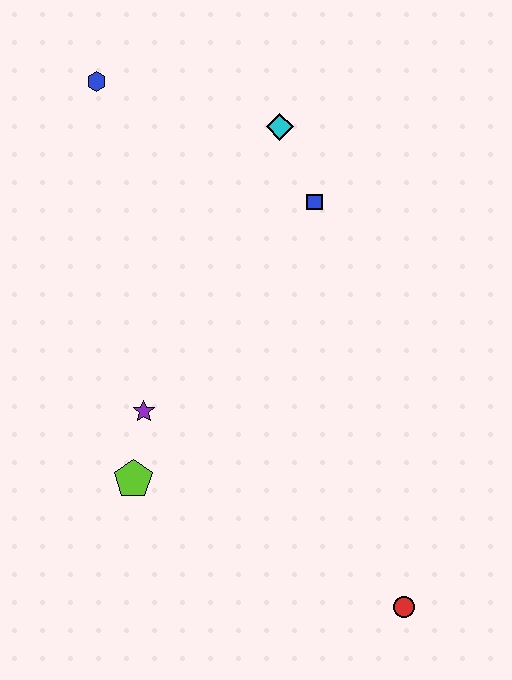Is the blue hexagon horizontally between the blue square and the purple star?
No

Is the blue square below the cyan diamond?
Yes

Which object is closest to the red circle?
The lime pentagon is closest to the red circle.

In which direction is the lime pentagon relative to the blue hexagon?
The lime pentagon is below the blue hexagon.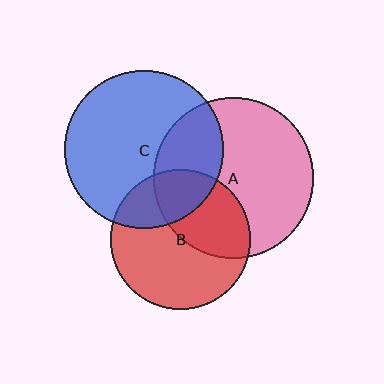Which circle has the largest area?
Circle A (pink).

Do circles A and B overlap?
Yes.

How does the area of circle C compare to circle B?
Approximately 1.3 times.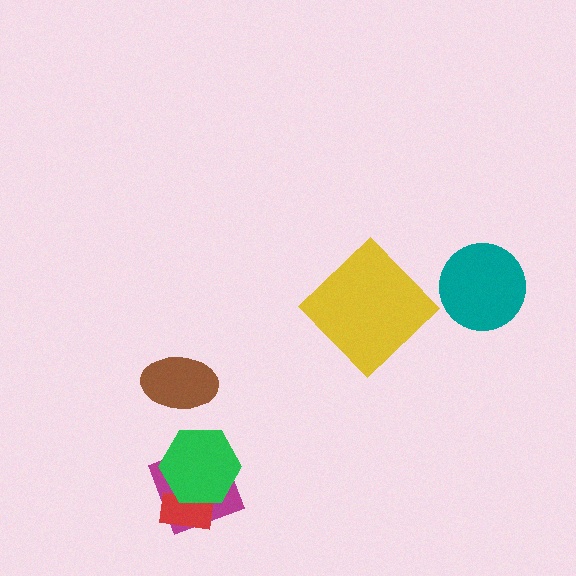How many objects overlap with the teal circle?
0 objects overlap with the teal circle.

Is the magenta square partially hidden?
Yes, it is partially covered by another shape.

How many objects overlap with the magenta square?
2 objects overlap with the magenta square.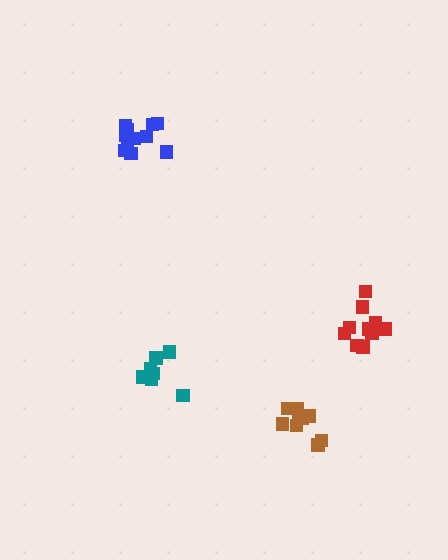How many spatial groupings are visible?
There are 4 spatial groupings.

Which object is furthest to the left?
The blue cluster is leftmost.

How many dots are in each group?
Group 1: 9 dots, Group 2: 11 dots, Group 3: 7 dots, Group 4: 10 dots (37 total).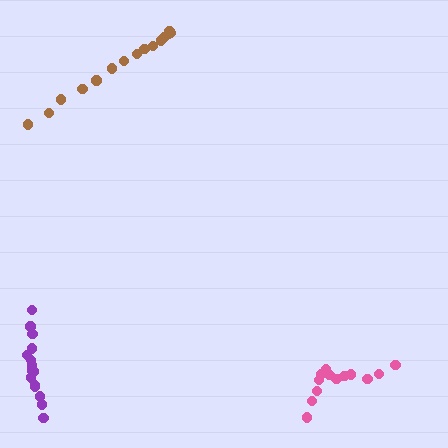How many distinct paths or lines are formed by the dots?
There are 3 distinct paths.